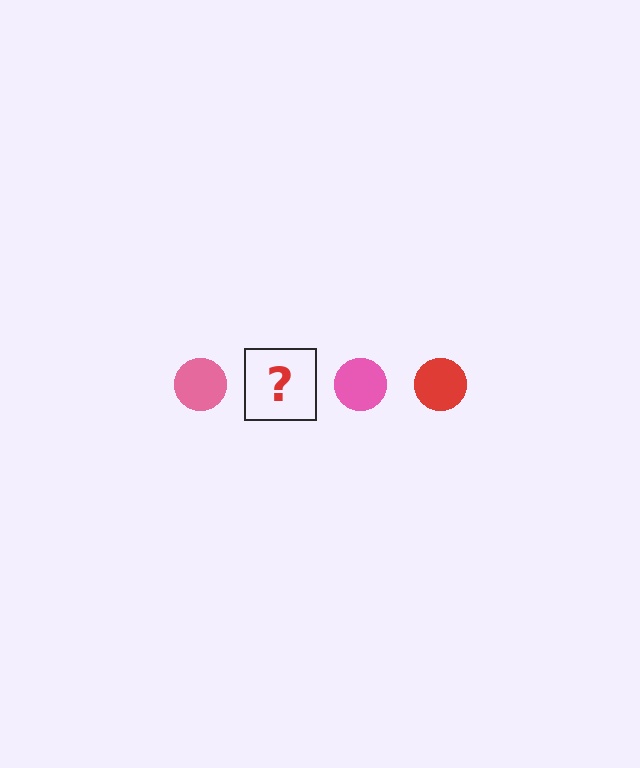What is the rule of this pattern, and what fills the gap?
The rule is that the pattern cycles through pink, red circles. The gap should be filled with a red circle.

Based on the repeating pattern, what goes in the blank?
The blank should be a red circle.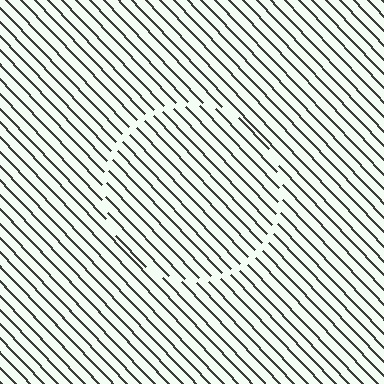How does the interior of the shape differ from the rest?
The interior of the shape contains the same grating, shifted by half a period — the contour is defined by the phase discontinuity where line-ends from the inner and outer gratings abut.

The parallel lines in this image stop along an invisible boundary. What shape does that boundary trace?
An illusory circle. The interior of the shape contains the same grating, shifted by half a period — the contour is defined by the phase discontinuity where line-ends from the inner and outer gratings abut.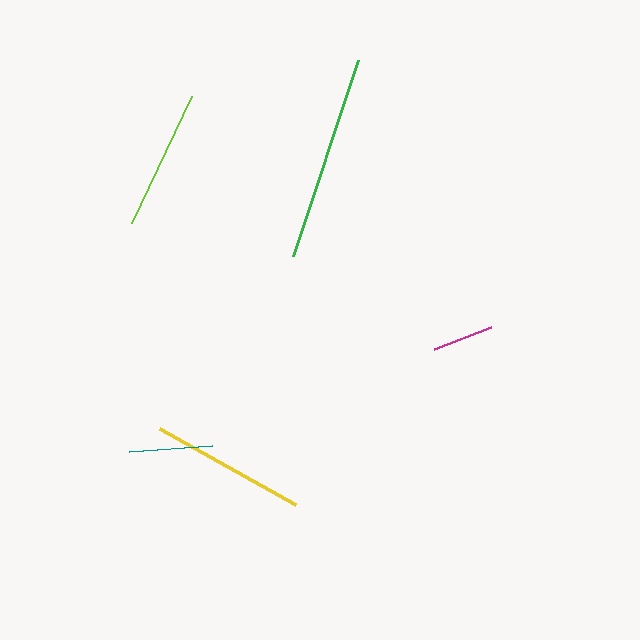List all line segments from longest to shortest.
From longest to shortest: green, yellow, lime, teal, magenta.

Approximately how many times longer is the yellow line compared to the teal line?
The yellow line is approximately 1.9 times the length of the teal line.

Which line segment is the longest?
The green line is the longest at approximately 207 pixels.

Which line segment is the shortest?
The magenta line is the shortest at approximately 61 pixels.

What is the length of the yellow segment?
The yellow segment is approximately 156 pixels long.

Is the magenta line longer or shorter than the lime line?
The lime line is longer than the magenta line.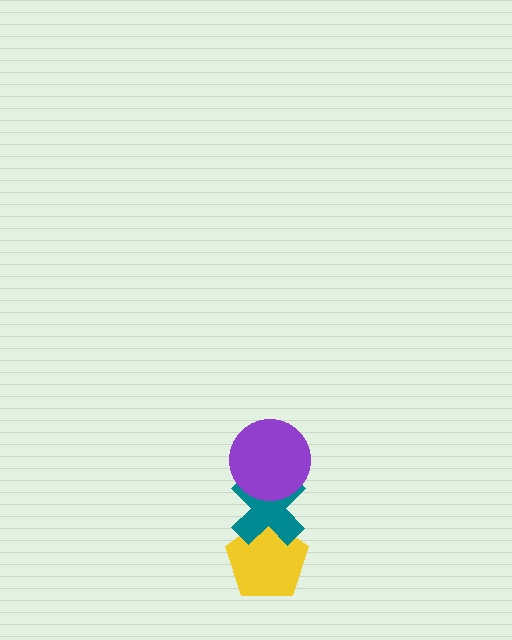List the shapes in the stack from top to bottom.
From top to bottom: the purple circle, the teal cross, the yellow pentagon.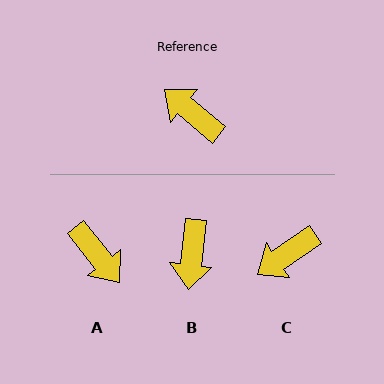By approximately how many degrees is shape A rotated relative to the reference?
Approximately 168 degrees counter-clockwise.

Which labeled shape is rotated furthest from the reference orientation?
A, about 168 degrees away.